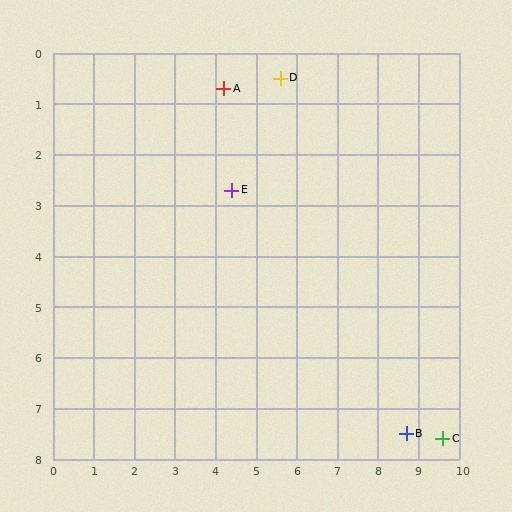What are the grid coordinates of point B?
Point B is at approximately (8.7, 7.5).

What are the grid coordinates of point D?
Point D is at approximately (5.6, 0.5).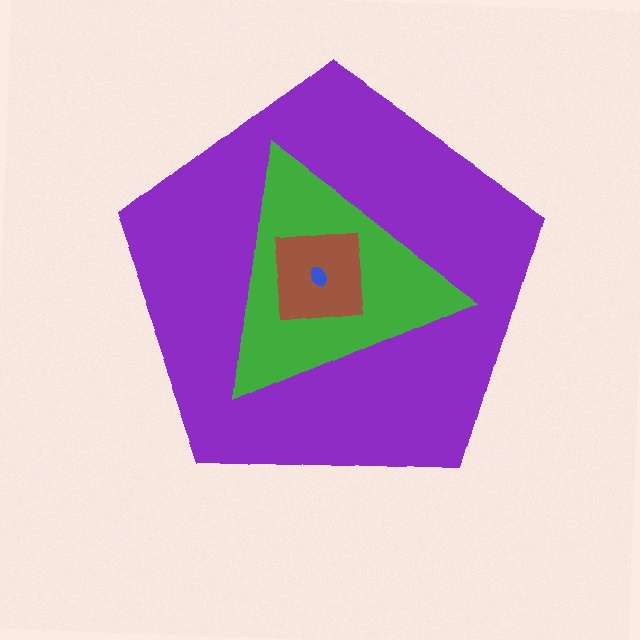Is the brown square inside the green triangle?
Yes.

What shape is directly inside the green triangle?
The brown square.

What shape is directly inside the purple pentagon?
The green triangle.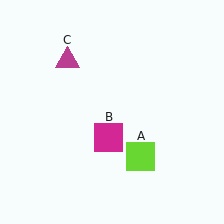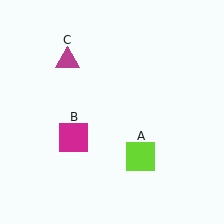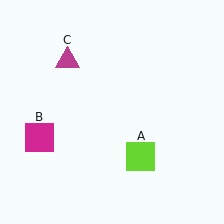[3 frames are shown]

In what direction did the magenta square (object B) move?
The magenta square (object B) moved left.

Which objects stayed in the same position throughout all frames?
Lime square (object A) and magenta triangle (object C) remained stationary.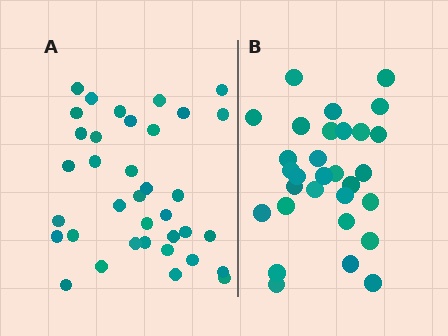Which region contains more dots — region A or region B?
Region A (the left region) has more dots.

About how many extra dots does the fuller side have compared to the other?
Region A has about 6 more dots than region B.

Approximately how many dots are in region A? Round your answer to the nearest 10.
About 40 dots. (The exact count is 36, which rounds to 40.)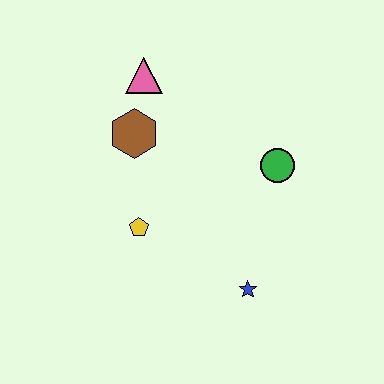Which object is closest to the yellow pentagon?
The brown hexagon is closest to the yellow pentagon.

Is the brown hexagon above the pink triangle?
No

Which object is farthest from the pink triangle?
The blue star is farthest from the pink triangle.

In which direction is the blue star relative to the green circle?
The blue star is below the green circle.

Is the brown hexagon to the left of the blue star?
Yes